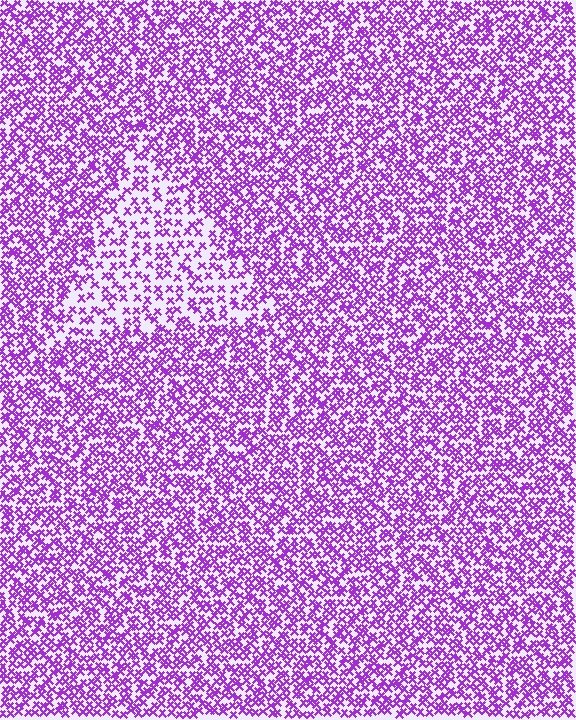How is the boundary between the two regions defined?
The boundary is defined by a change in element density (approximately 1.9x ratio). All elements are the same color, size, and shape.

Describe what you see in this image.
The image contains small purple elements arranged at two different densities. A triangle-shaped region is visible where the elements are less densely packed than the surrounding area.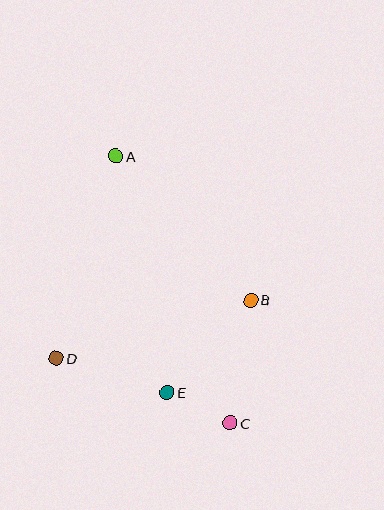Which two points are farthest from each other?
Points A and C are farthest from each other.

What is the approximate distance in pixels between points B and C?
The distance between B and C is approximately 125 pixels.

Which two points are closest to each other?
Points C and E are closest to each other.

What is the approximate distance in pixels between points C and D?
The distance between C and D is approximately 185 pixels.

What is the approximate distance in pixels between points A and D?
The distance between A and D is approximately 211 pixels.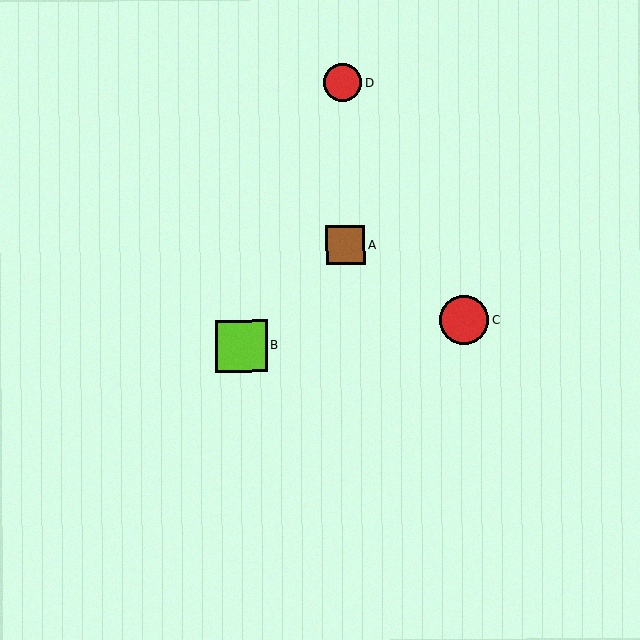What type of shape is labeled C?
Shape C is a red circle.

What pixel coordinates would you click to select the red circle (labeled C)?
Click at (464, 320) to select the red circle C.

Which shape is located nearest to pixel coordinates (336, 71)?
The red circle (labeled D) at (343, 83) is nearest to that location.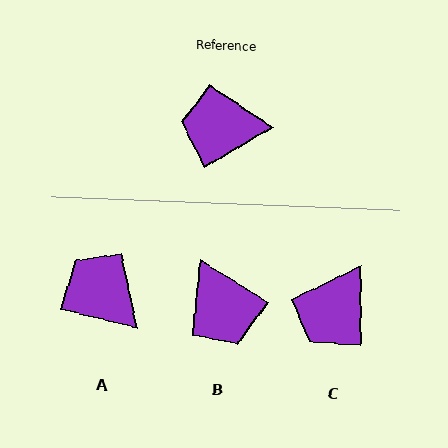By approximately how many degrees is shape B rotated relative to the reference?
Approximately 117 degrees counter-clockwise.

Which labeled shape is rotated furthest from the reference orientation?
B, about 117 degrees away.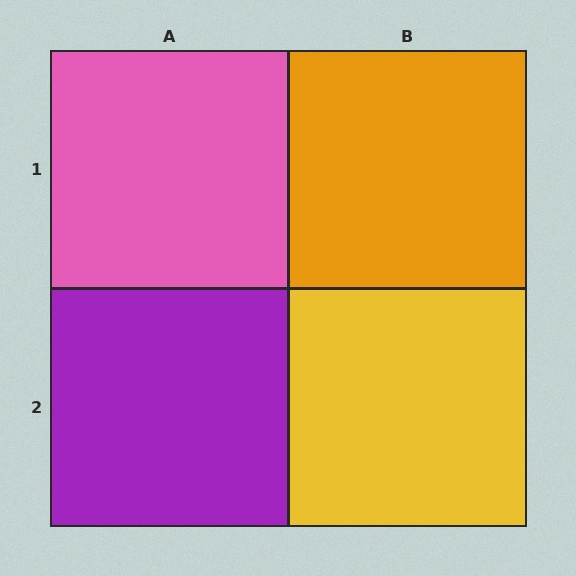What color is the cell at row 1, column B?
Orange.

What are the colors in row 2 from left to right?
Purple, yellow.